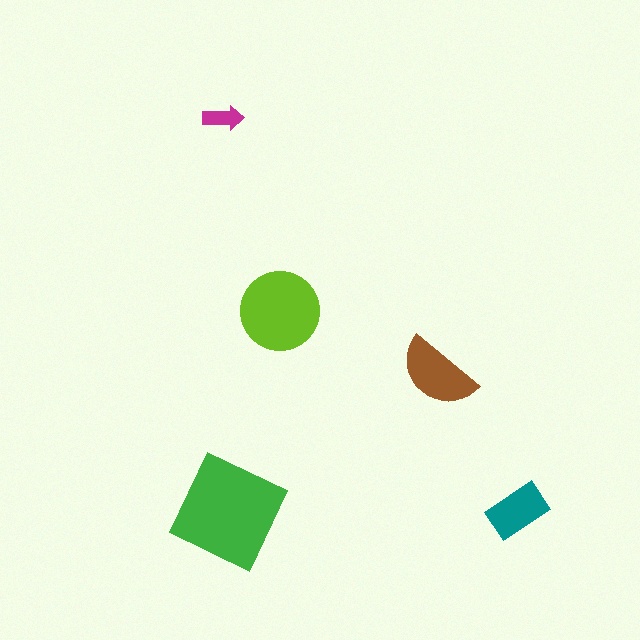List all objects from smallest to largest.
The magenta arrow, the teal rectangle, the brown semicircle, the lime circle, the green diamond.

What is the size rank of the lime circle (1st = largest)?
2nd.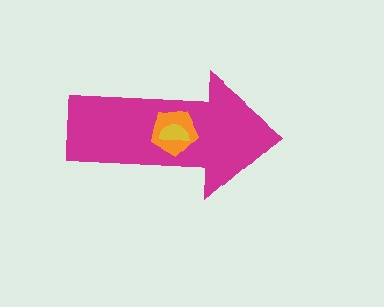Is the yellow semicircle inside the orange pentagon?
Yes.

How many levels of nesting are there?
3.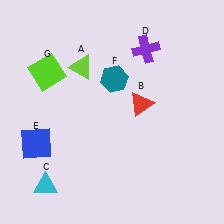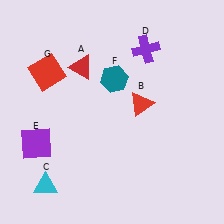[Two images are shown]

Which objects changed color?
A changed from lime to red. E changed from blue to purple. G changed from lime to red.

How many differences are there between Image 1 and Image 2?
There are 3 differences between the two images.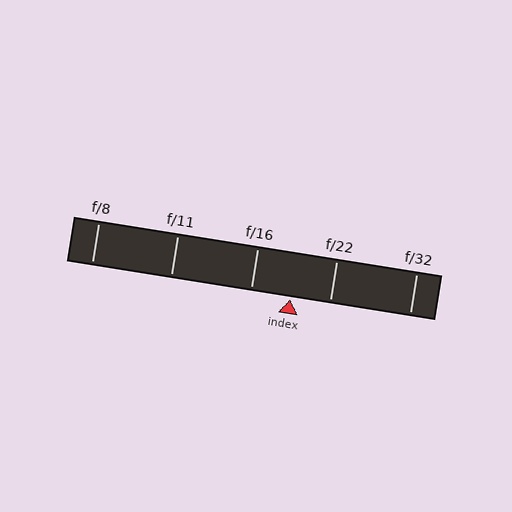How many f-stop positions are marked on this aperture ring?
There are 5 f-stop positions marked.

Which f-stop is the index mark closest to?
The index mark is closest to f/16.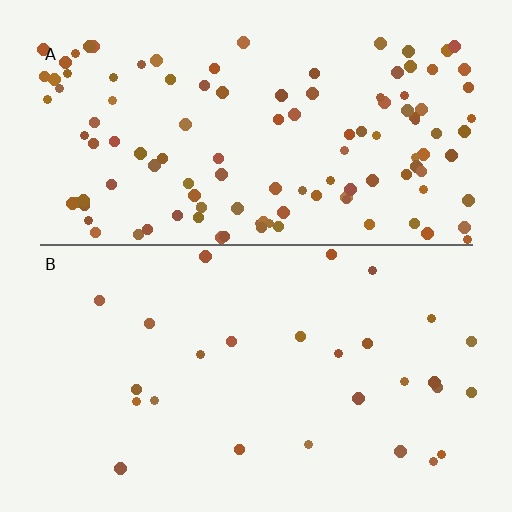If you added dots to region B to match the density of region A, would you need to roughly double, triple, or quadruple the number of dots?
Approximately quadruple.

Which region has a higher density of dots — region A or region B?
A (the top).